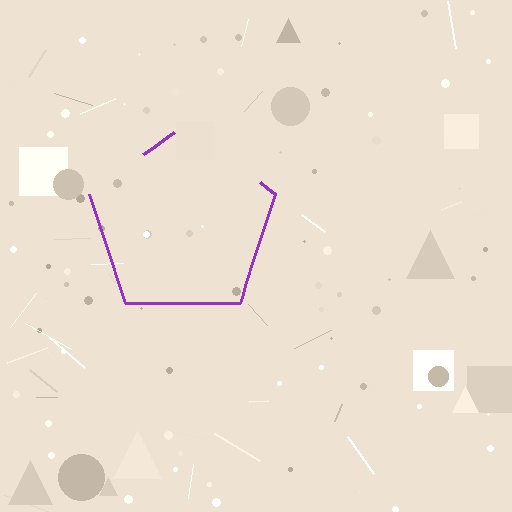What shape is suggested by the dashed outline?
The dashed outline suggests a pentagon.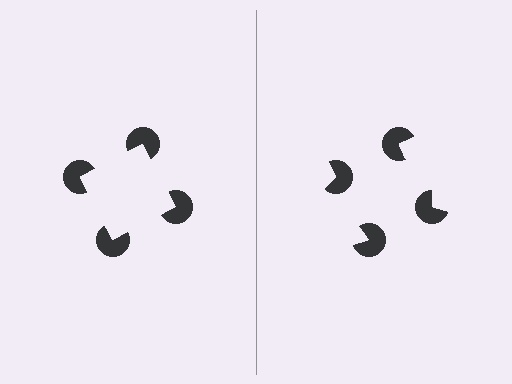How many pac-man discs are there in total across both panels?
8 — 4 on each side.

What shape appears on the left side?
An illusory square.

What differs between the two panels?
The pac-man discs are positioned identically on both sides; only the wedge orientations differ. On the left they align to a square; on the right they are misaligned.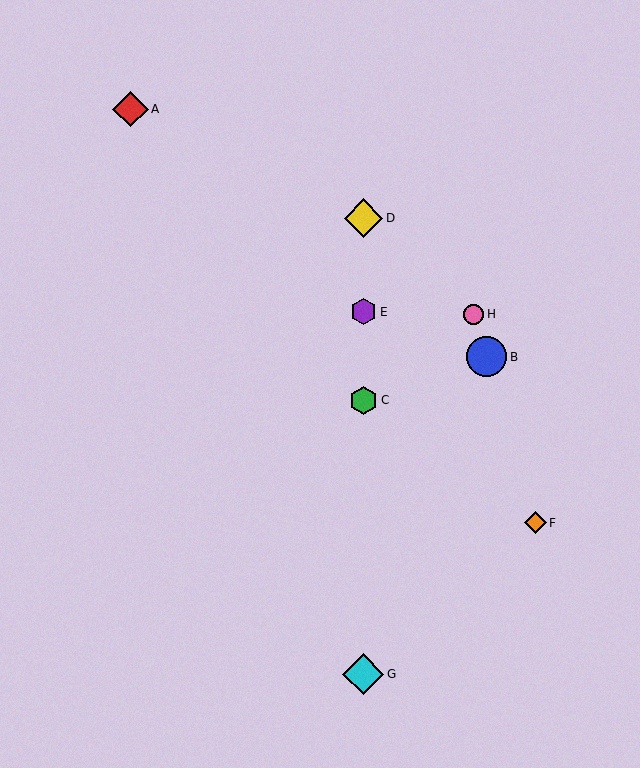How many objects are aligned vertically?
4 objects (C, D, E, G) are aligned vertically.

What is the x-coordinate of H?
Object H is at x≈473.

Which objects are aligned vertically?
Objects C, D, E, G are aligned vertically.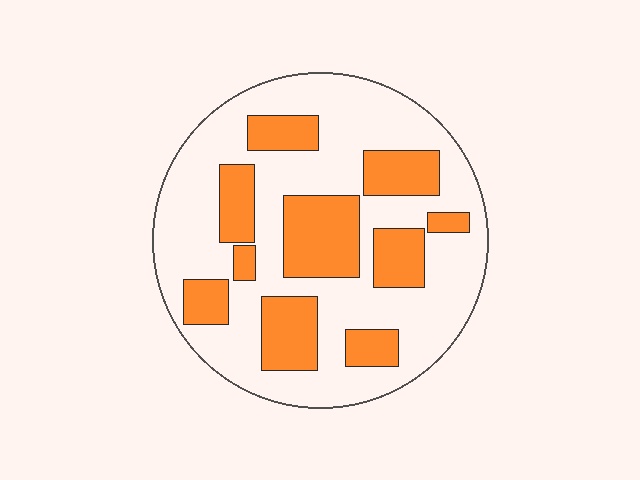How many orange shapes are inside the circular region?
10.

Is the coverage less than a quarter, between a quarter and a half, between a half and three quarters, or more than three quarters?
Between a quarter and a half.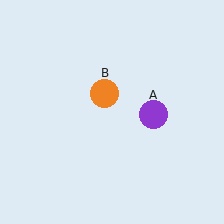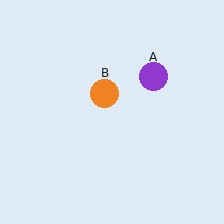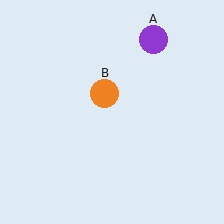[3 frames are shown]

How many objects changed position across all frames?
1 object changed position: purple circle (object A).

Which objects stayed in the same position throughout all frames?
Orange circle (object B) remained stationary.